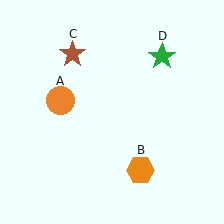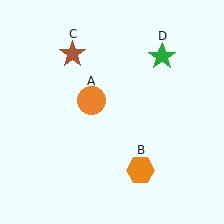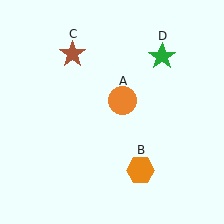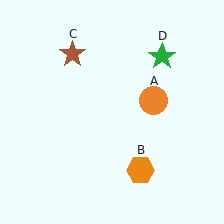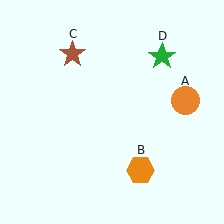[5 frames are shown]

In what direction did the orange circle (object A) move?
The orange circle (object A) moved right.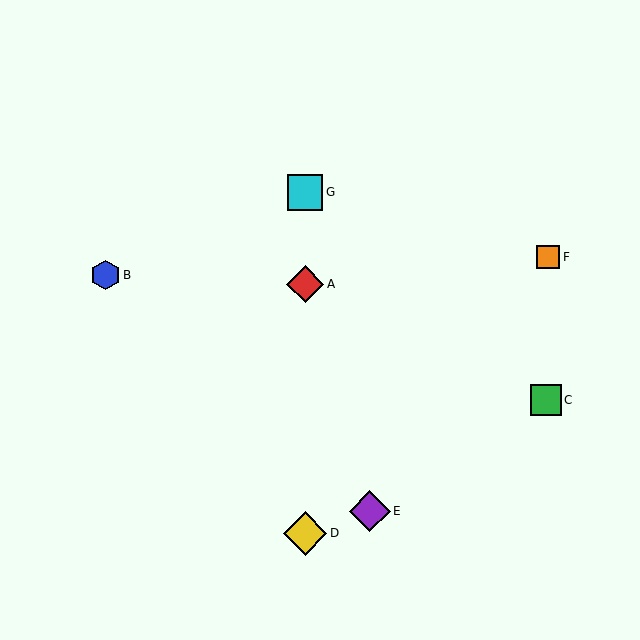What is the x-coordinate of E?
Object E is at x≈370.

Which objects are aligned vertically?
Objects A, D, G are aligned vertically.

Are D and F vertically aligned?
No, D is at x≈305 and F is at x≈548.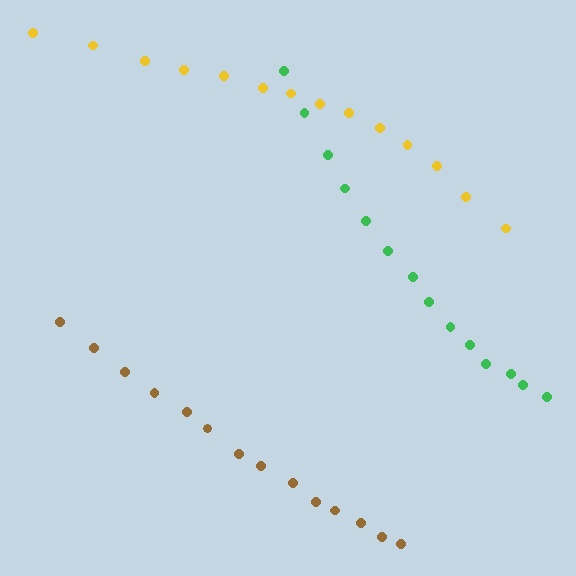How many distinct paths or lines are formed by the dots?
There are 3 distinct paths.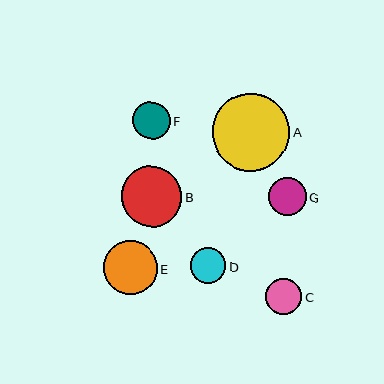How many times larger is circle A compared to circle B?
Circle A is approximately 1.3 times the size of circle B.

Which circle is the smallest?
Circle D is the smallest with a size of approximately 36 pixels.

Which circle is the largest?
Circle A is the largest with a size of approximately 78 pixels.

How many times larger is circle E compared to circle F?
Circle E is approximately 1.4 times the size of circle F.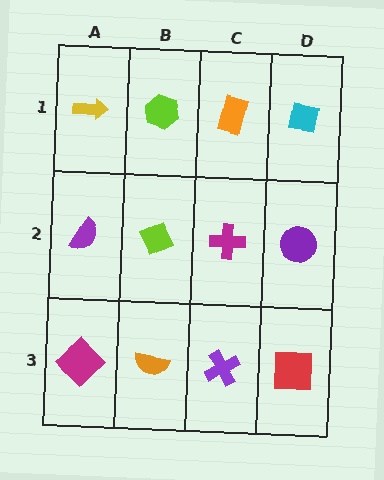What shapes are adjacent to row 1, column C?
A magenta cross (row 2, column C), a lime hexagon (row 1, column B), a cyan square (row 1, column D).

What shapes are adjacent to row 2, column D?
A cyan square (row 1, column D), a red square (row 3, column D), a magenta cross (row 2, column C).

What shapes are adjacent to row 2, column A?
A yellow arrow (row 1, column A), a magenta diamond (row 3, column A), a lime diamond (row 2, column B).